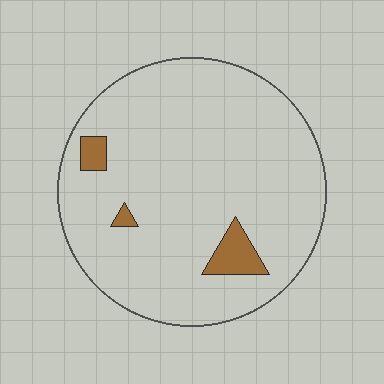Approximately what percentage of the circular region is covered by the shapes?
Approximately 5%.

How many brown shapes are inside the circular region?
3.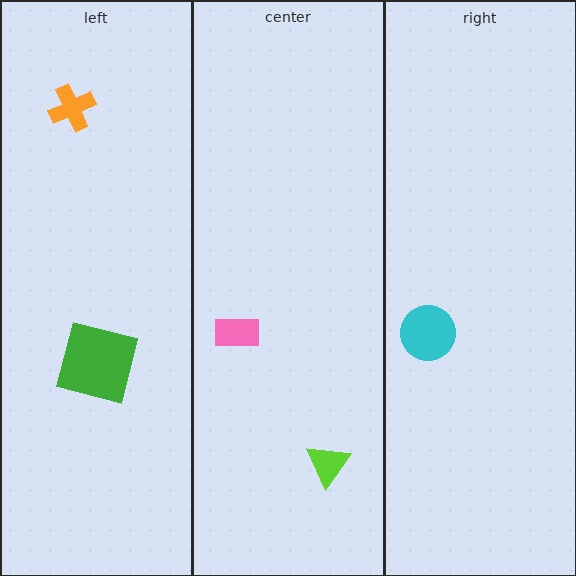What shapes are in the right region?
The cyan circle.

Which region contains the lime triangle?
The center region.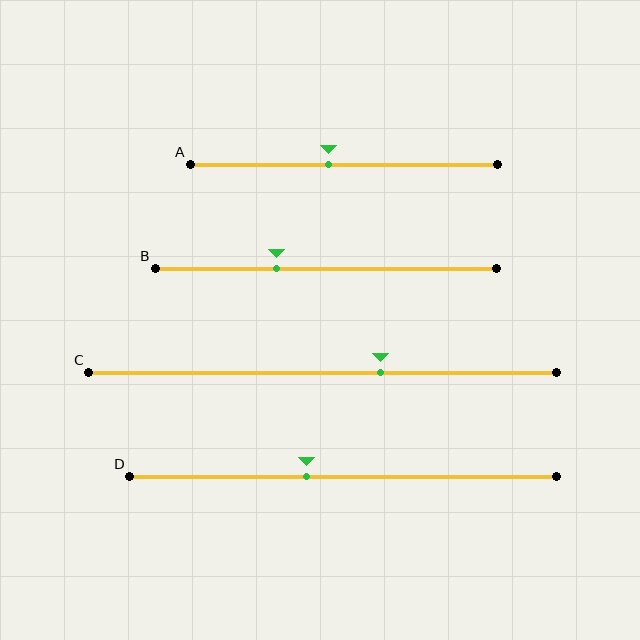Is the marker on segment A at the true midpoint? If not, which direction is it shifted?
No, the marker on segment A is shifted to the left by about 5% of the segment length.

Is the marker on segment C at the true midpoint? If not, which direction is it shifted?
No, the marker on segment C is shifted to the right by about 12% of the segment length.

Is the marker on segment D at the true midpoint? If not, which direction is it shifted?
No, the marker on segment D is shifted to the left by about 9% of the segment length.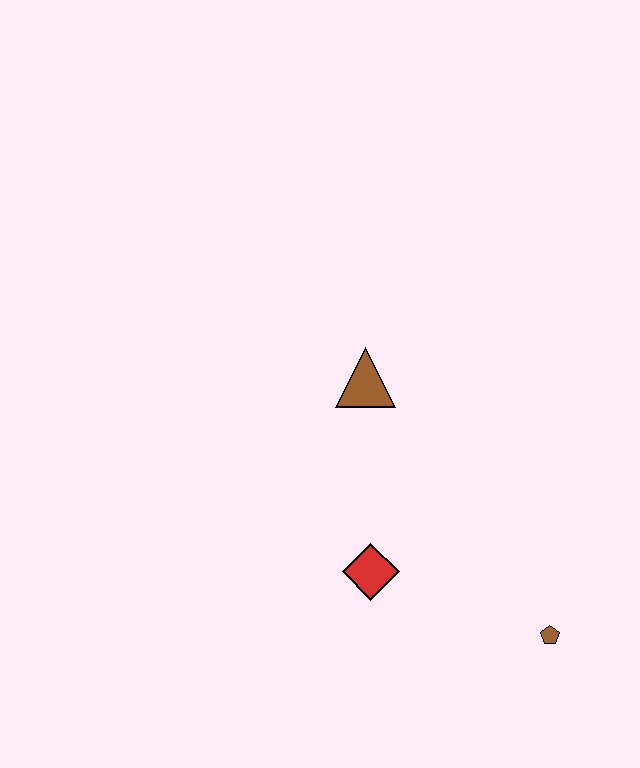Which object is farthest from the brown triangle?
The brown pentagon is farthest from the brown triangle.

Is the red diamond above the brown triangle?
No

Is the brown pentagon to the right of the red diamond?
Yes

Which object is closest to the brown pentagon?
The red diamond is closest to the brown pentagon.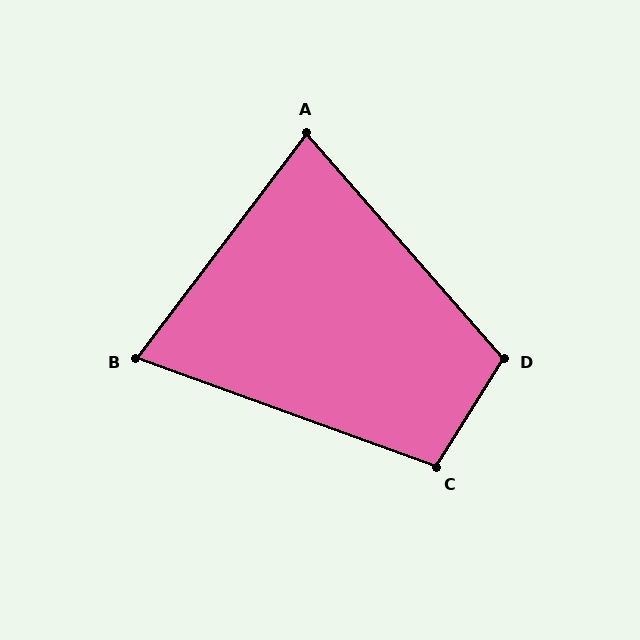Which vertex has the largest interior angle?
D, at approximately 107 degrees.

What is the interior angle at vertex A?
Approximately 78 degrees (acute).